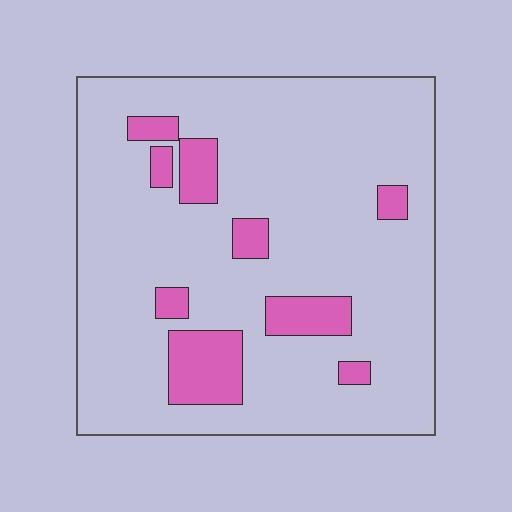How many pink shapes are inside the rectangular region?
9.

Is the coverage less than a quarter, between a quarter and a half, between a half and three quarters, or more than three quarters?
Less than a quarter.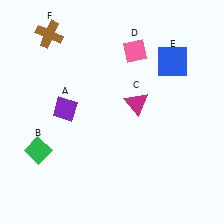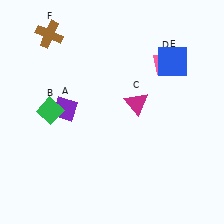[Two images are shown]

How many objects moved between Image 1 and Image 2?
2 objects moved between the two images.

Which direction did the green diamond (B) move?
The green diamond (B) moved up.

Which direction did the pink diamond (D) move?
The pink diamond (D) moved right.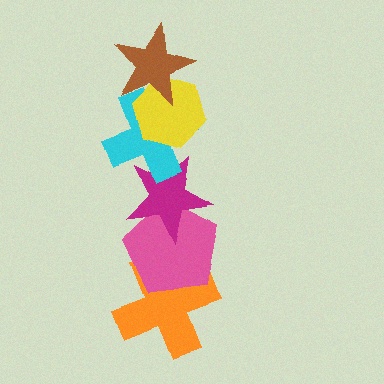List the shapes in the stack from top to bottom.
From top to bottom: the brown star, the yellow hexagon, the cyan cross, the magenta star, the pink pentagon, the orange cross.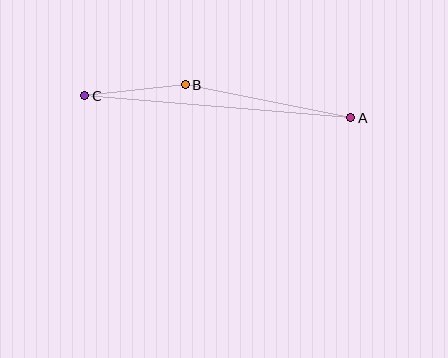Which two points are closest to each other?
Points B and C are closest to each other.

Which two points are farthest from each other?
Points A and C are farthest from each other.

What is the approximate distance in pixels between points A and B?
The distance between A and B is approximately 169 pixels.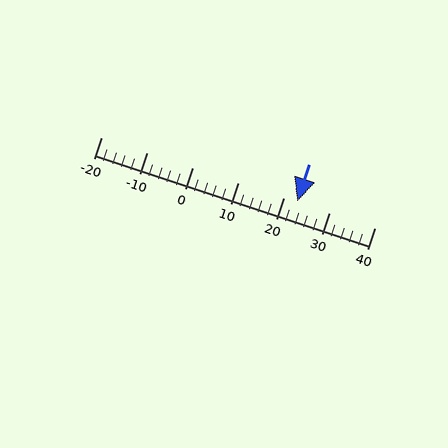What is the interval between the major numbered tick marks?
The major tick marks are spaced 10 units apart.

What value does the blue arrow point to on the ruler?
The blue arrow points to approximately 23.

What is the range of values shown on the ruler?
The ruler shows values from -20 to 40.